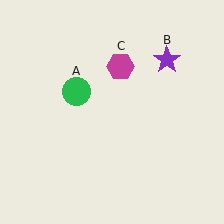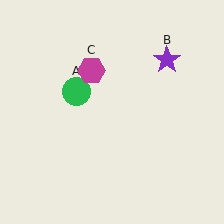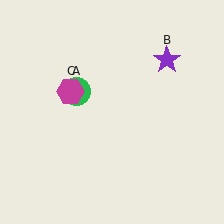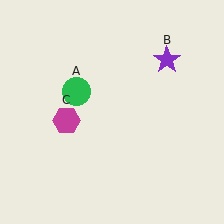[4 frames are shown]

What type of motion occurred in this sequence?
The magenta hexagon (object C) rotated counterclockwise around the center of the scene.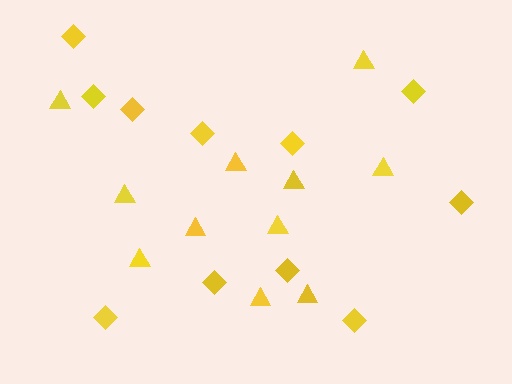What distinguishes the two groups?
There are 2 groups: one group of triangles (11) and one group of diamonds (11).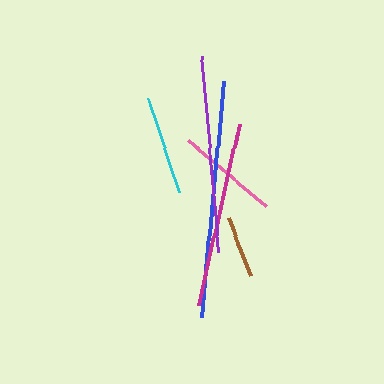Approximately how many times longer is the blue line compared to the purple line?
The blue line is approximately 1.2 times the length of the purple line.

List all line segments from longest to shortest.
From longest to shortest: blue, purple, magenta, pink, cyan, brown.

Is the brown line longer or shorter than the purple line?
The purple line is longer than the brown line.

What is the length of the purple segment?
The purple segment is approximately 197 pixels long.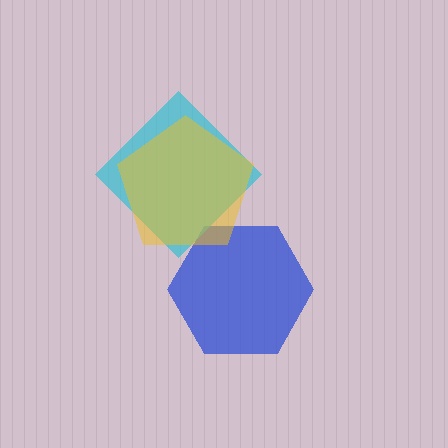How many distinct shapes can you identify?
There are 3 distinct shapes: a blue hexagon, a cyan diamond, a yellow pentagon.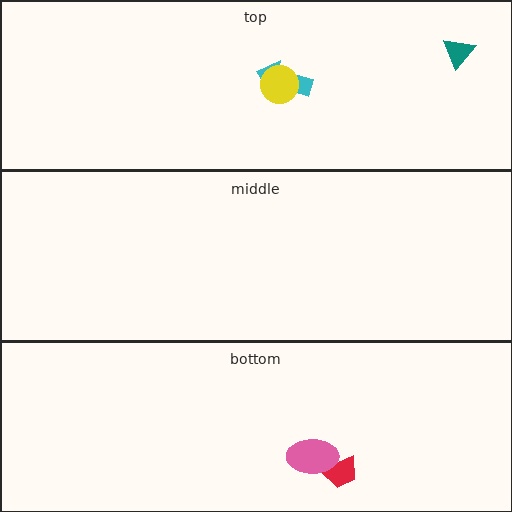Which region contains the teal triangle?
The top region.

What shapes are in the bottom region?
The red trapezoid, the pink ellipse.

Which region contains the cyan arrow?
The top region.